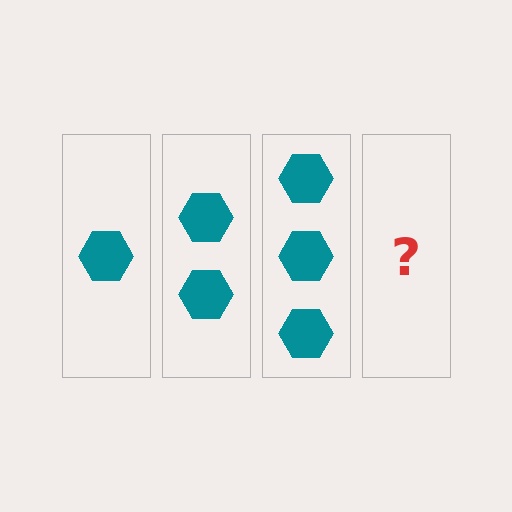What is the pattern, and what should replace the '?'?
The pattern is that each step adds one more hexagon. The '?' should be 4 hexagons.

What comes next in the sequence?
The next element should be 4 hexagons.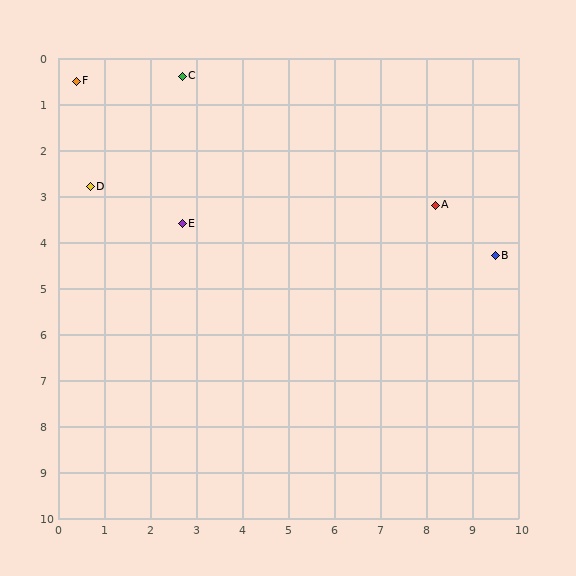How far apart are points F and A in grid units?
Points F and A are about 8.3 grid units apart.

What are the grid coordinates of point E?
Point E is at approximately (2.7, 3.6).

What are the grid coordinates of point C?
Point C is at approximately (2.7, 0.4).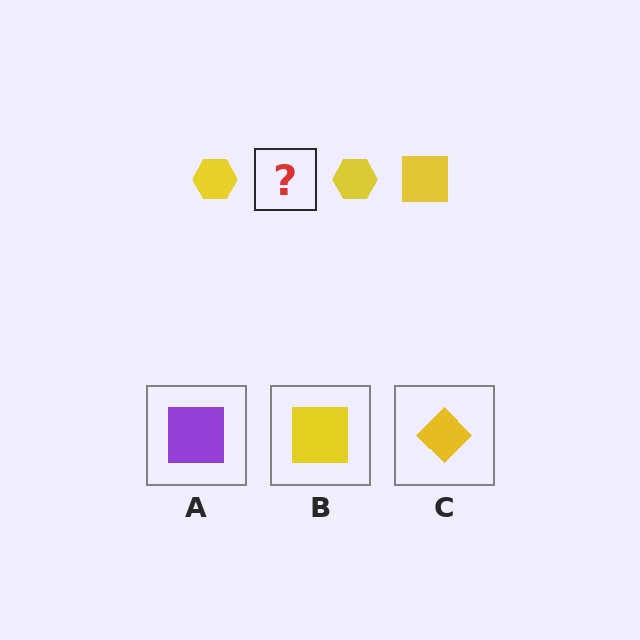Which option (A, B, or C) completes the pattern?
B.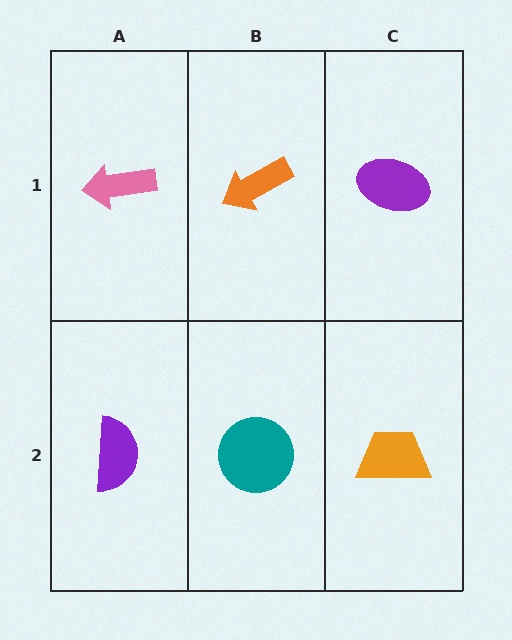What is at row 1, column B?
An orange arrow.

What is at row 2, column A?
A purple semicircle.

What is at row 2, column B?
A teal circle.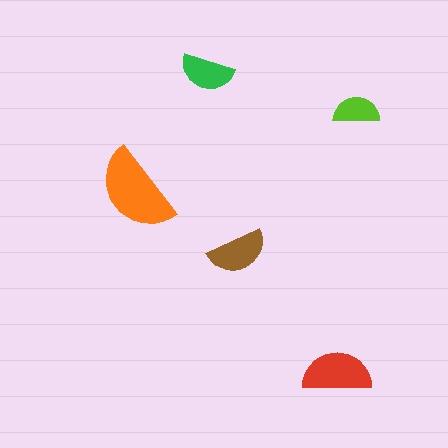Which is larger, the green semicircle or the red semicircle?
The red one.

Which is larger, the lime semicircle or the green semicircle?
The green one.